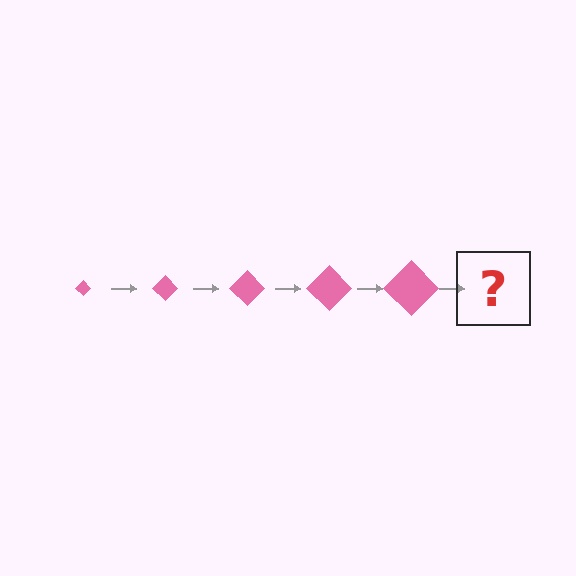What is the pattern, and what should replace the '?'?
The pattern is that the diamond gets progressively larger each step. The '?' should be a pink diamond, larger than the previous one.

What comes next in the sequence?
The next element should be a pink diamond, larger than the previous one.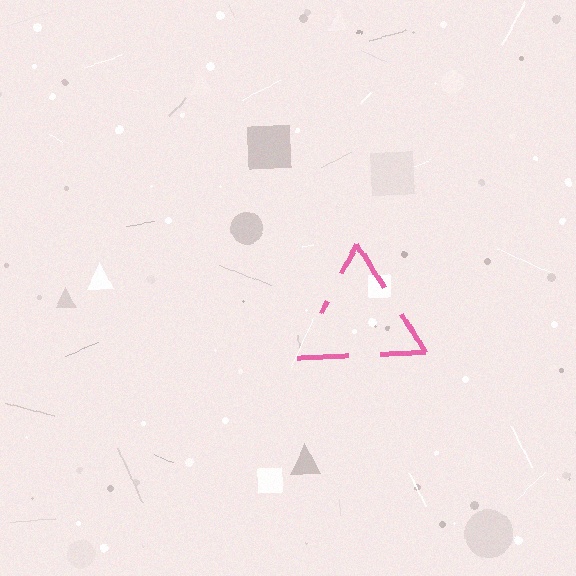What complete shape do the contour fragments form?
The contour fragments form a triangle.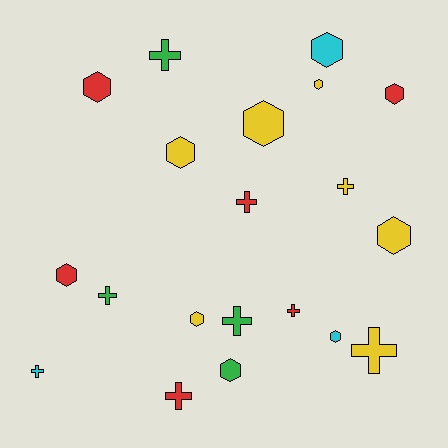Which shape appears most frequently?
Hexagon, with 11 objects.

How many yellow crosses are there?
There are 2 yellow crosses.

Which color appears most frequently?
Yellow, with 7 objects.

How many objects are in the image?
There are 20 objects.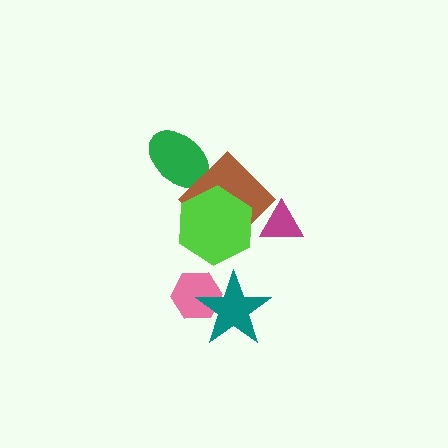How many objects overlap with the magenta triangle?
1 object overlaps with the magenta triangle.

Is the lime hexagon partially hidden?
No, no other shape covers it.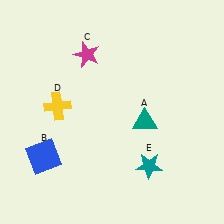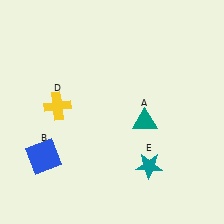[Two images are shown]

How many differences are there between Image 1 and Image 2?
There is 1 difference between the two images.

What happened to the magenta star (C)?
The magenta star (C) was removed in Image 2. It was in the top-left area of Image 1.